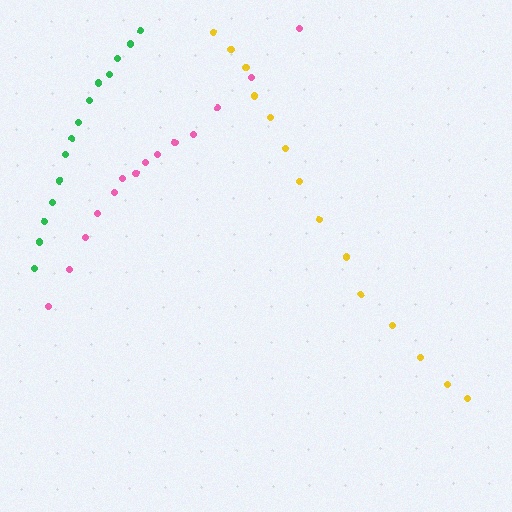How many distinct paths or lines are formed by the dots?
There are 3 distinct paths.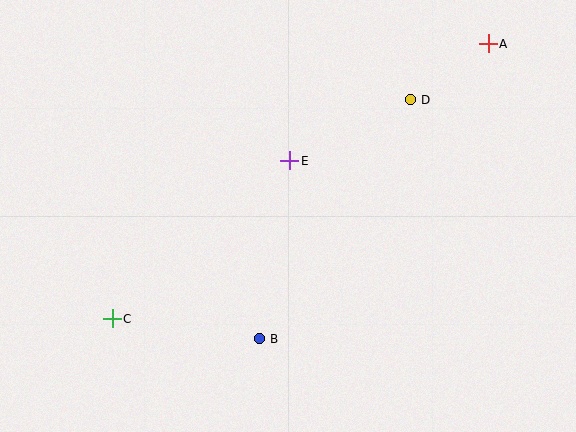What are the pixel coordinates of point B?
Point B is at (259, 339).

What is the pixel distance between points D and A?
The distance between D and A is 96 pixels.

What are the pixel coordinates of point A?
Point A is at (488, 44).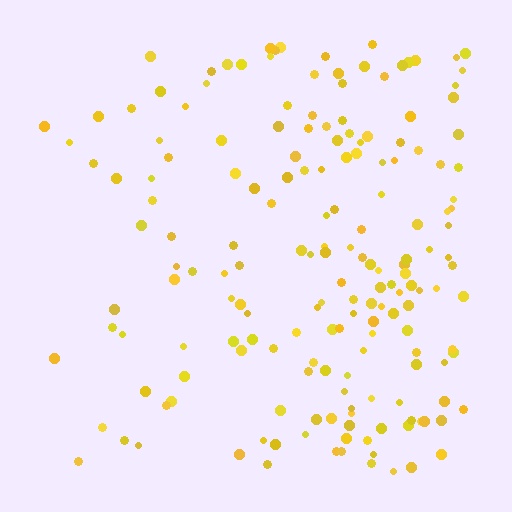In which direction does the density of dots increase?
From left to right, with the right side densest.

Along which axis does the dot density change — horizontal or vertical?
Horizontal.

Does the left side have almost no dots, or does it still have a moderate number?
Still a moderate number, just noticeably fewer than the right.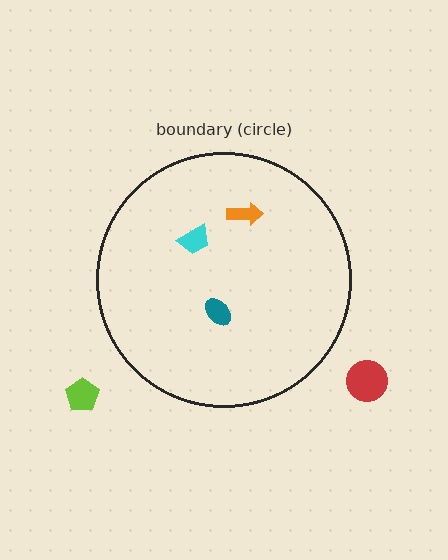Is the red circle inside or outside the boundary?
Outside.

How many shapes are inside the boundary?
3 inside, 2 outside.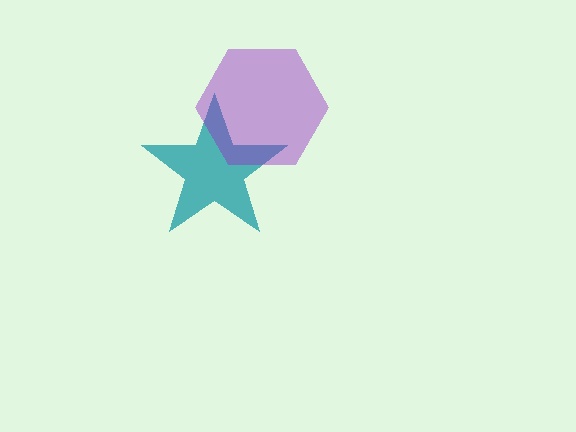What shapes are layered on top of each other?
The layered shapes are: a teal star, a purple hexagon.